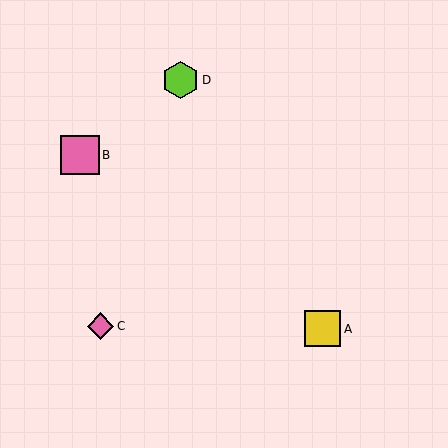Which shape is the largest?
The pink square (labeled B) is the largest.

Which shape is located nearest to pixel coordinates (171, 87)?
The lime hexagon (labeled D) at (181, 80) is nearest to that location.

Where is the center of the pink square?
The center of the pink square is at (80, 155).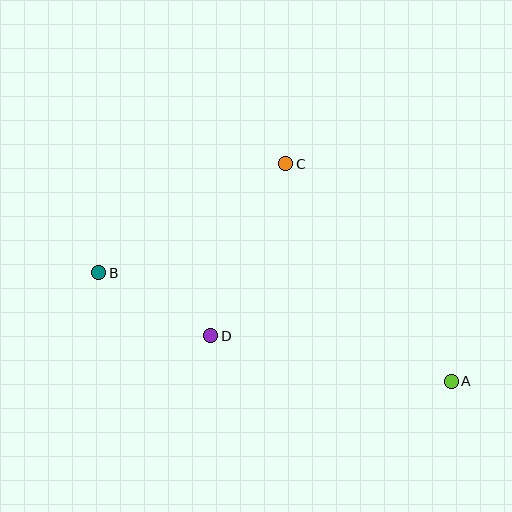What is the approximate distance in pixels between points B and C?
The distance between B and C is approximately 216 pixels.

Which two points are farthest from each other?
Points A and B are farthest from each other.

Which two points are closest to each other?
Points B and D are closest to each other.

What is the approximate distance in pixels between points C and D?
The distance between C and D is approximately 188 pixels.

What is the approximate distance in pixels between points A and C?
The distance between A and C is approximately 273 pixels.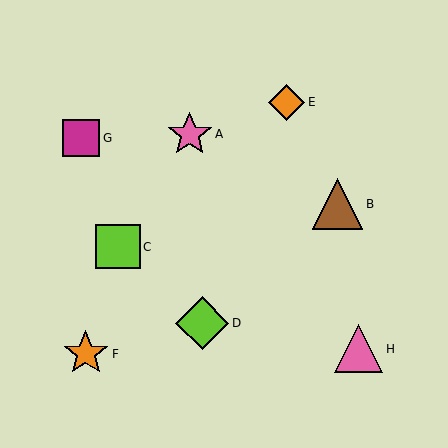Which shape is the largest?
The lime diamond (labeled D) is the largest.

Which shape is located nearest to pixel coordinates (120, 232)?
The lime square (labeled C) at (118, 247) is nearest to that location.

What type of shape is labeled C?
Shape C is a lime square.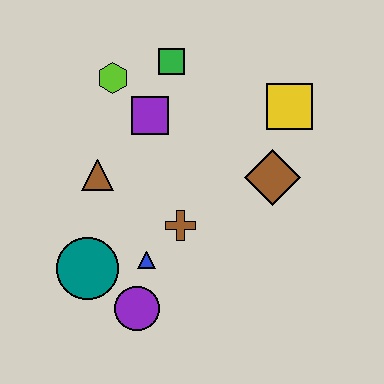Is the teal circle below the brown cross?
Yes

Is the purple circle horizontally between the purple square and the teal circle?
Yes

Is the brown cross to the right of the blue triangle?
Yes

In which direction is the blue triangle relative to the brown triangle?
The blue triangle is below the brown triangle.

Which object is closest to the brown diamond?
The yellow square is closest to the brown diamond.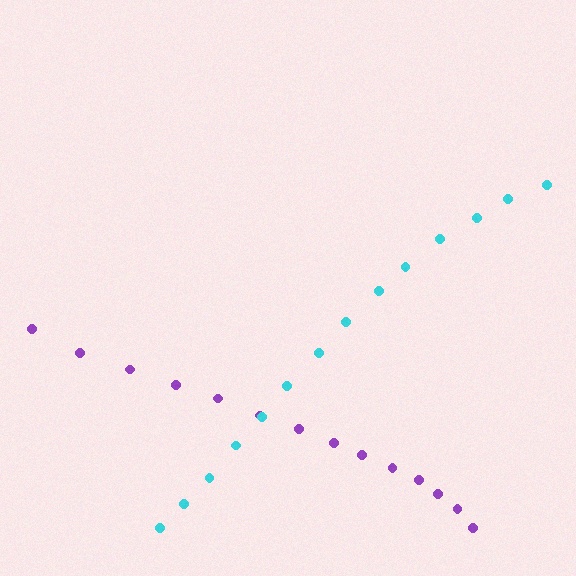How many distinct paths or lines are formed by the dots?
There are 2 distinct paths.